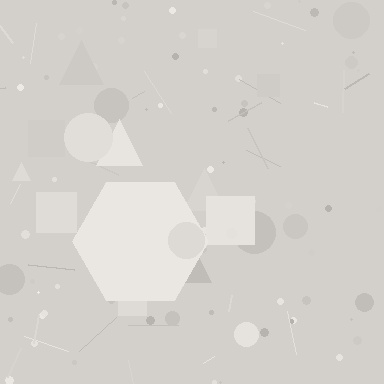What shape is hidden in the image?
A hexagon is hidden in the image.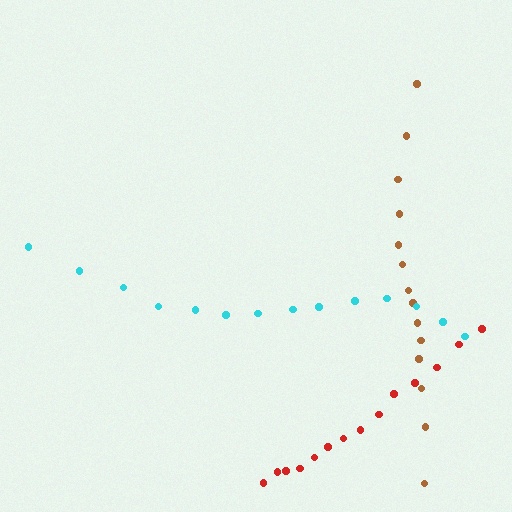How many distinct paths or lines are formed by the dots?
There are 3 distinct paths.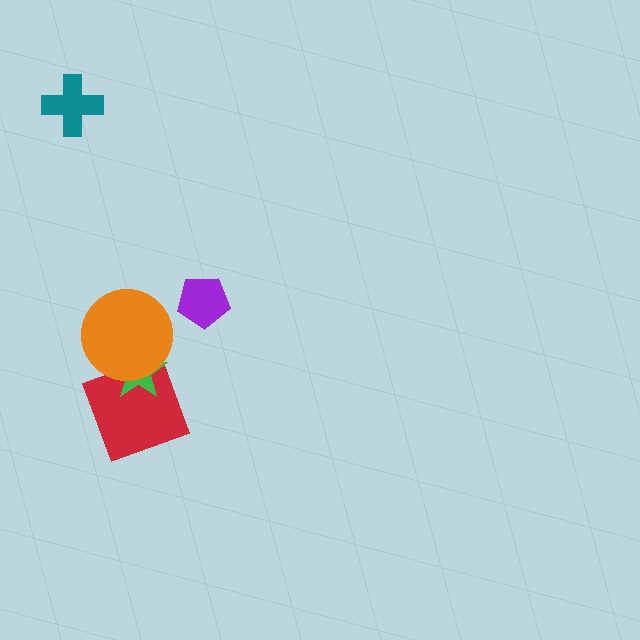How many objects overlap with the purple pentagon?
0 objects overlap with the purple pentagon.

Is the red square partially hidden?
Yes, it is partially covered by another shape.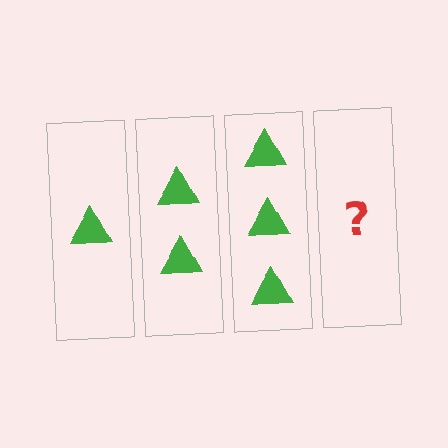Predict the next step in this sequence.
The next step is 4 triangles.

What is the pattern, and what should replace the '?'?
The pattern is that each step adds one more triangle. The '?' should be 4 triangles.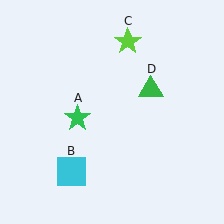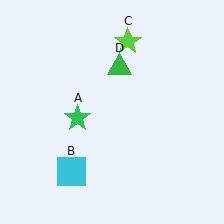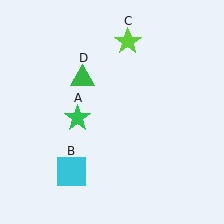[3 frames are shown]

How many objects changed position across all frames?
1 object changed position: green triangle (object D).